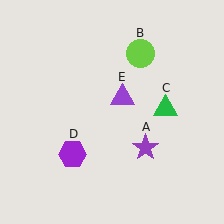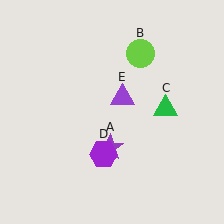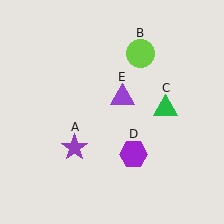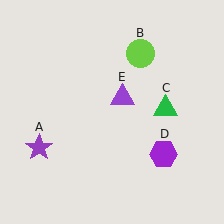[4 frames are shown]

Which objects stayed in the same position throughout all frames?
Lime circle (object B) and green triangle (object C) and purple triangle (object E) remained stationary.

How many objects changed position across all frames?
2 objects changed position: purple star (object A), purple hexagon (object D).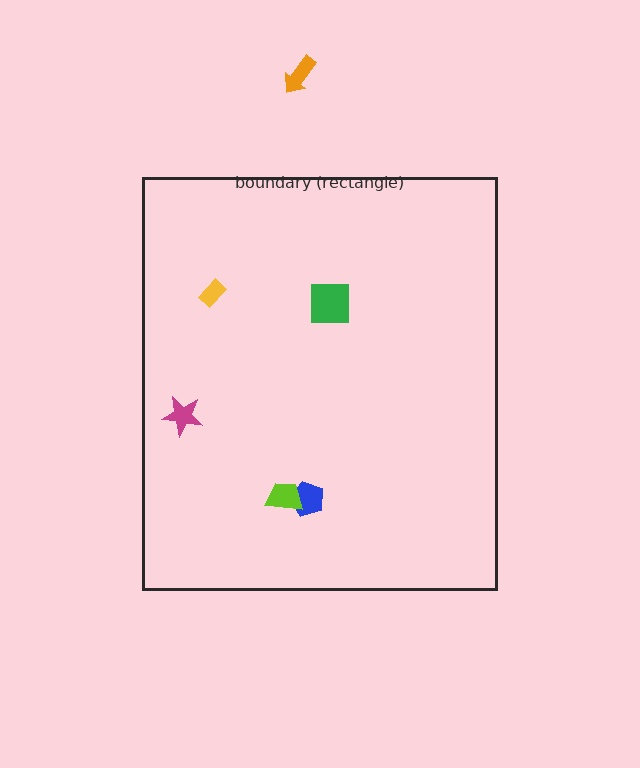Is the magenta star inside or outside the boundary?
Inside.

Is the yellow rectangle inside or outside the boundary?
Inside.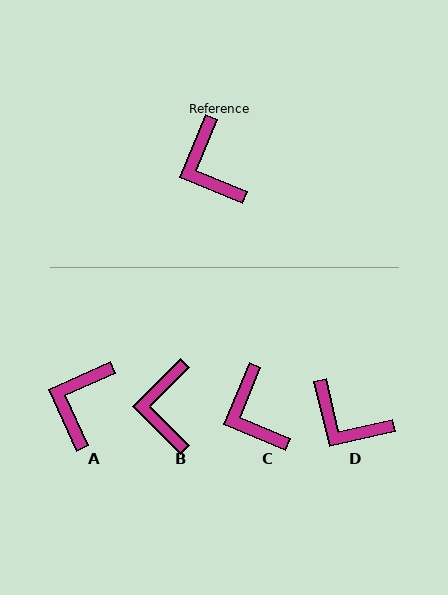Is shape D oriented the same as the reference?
No, it is off by about 35 degrees.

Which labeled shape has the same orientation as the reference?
C.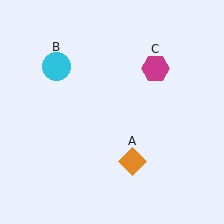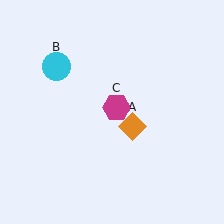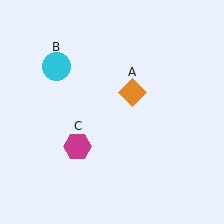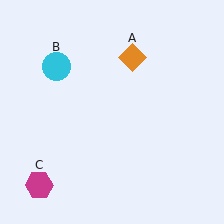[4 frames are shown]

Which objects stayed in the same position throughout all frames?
Cyan circle (object B) remained stationary.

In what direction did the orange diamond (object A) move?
The orange diamond (object A) moved up.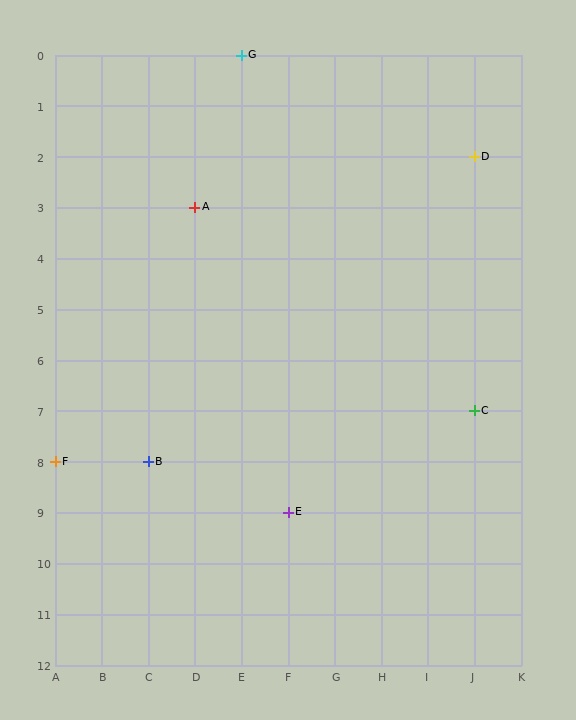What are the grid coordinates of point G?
Point G is at grid coordinates (E, 0).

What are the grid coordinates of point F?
Point F is at grid coordinates (A, 8).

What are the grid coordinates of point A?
Point A is at grid coordinates (D, 3).